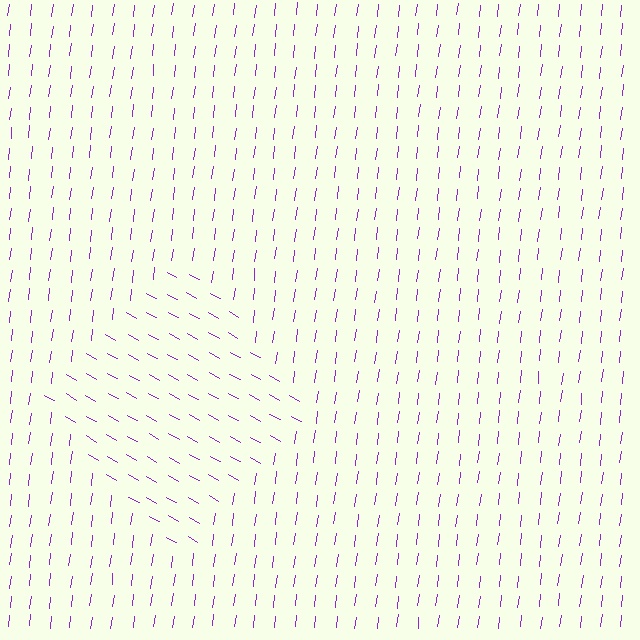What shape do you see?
I see a diamond.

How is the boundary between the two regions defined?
The boundary is defined purely by a change in line orientation (approximately 68 degrees difference). All lines are the same color and thickness.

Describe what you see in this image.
The image is filled with small purple line segments. A diamond region in the image has lines oriented differently from the surrounding lines, creating a visible texture boundary.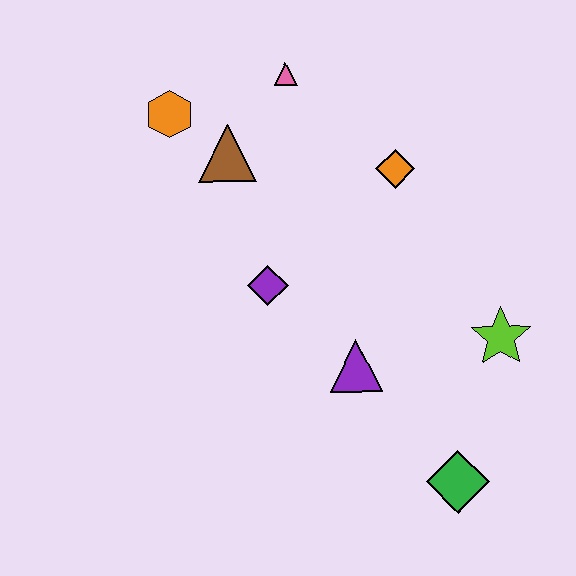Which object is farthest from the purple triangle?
The orange hexagon is farthest from the purple triangle.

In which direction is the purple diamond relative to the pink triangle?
The purple diamond is below the pink triangle.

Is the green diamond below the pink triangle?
Yes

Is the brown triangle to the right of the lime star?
No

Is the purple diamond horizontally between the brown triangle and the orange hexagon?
No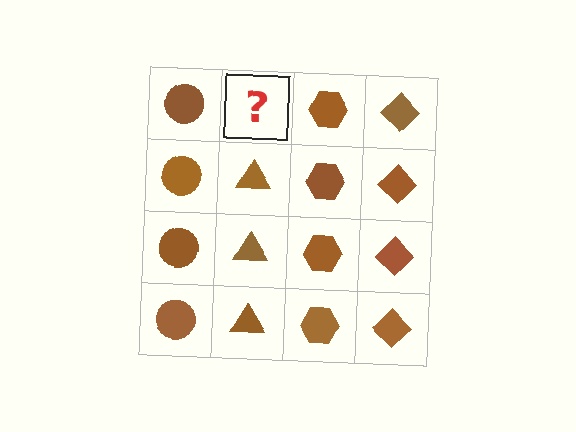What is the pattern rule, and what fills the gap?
The rule is that each column has a consistent shape. The gap should be filled with a brown triangle.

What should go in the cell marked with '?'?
The missing cell should contain a brown triangle.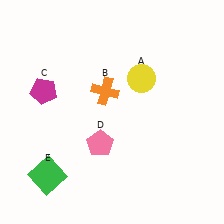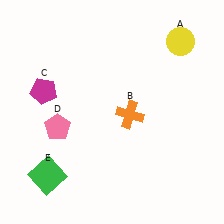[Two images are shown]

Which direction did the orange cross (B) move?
The orange cross (B) moved right.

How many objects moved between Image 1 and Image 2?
3 objects moved between the two images.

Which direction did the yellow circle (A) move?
The yellow circle (A) moved right.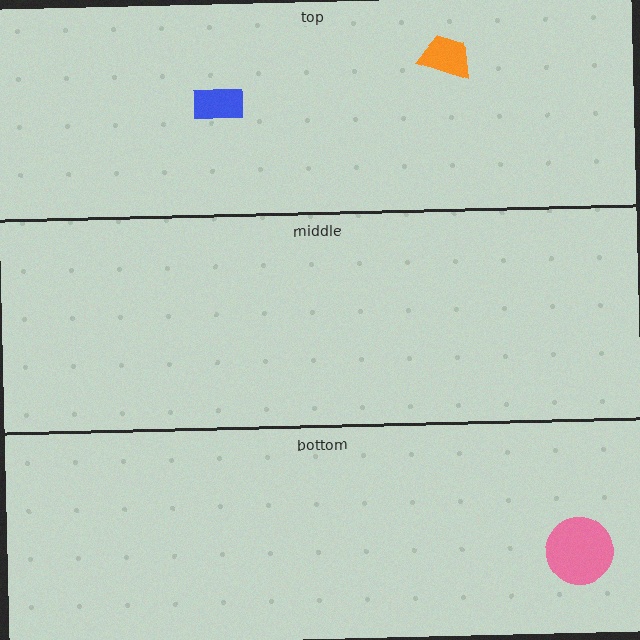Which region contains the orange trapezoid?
The top region.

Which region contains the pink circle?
The bottom region.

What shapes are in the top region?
The blue rectangle, the orange trapezoid.